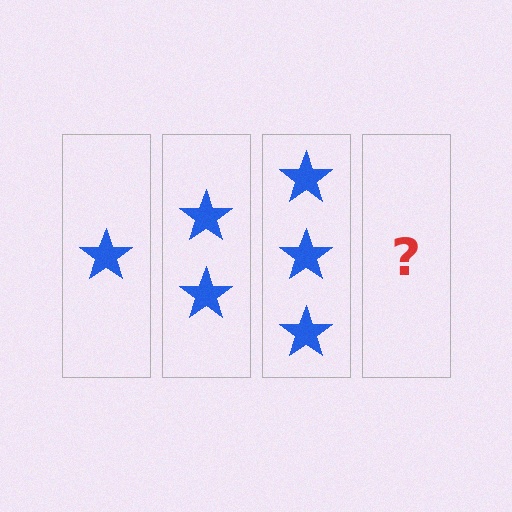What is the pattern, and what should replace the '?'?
The pattern is that each step adds one more star. The '?' should be 4 stars.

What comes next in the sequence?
The next element should be 4 stars.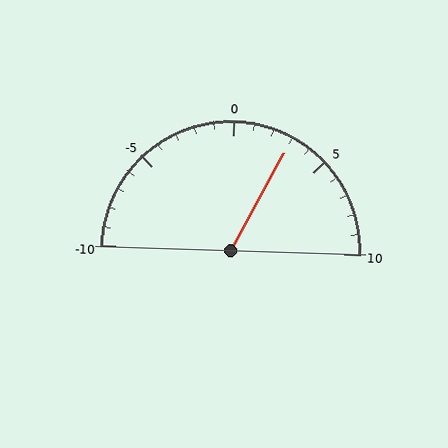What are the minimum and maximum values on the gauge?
The gauge ranges from -10 to 10.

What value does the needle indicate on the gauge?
The needle indicates approximately 3.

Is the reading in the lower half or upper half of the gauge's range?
The reading is in the upper half of the range (-10 to 10).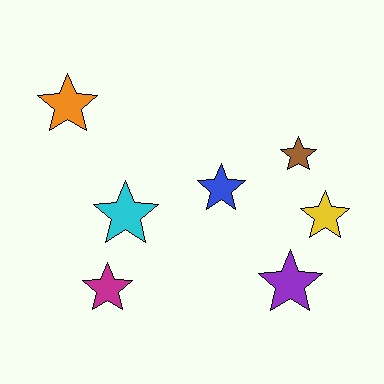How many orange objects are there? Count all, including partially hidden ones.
There is 1 orange object.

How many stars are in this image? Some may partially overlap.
There are 7 stars.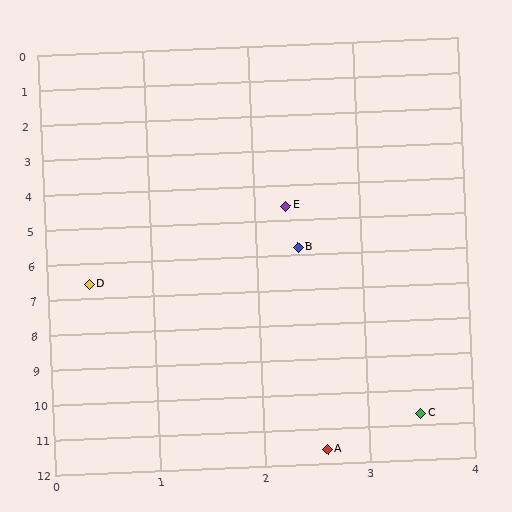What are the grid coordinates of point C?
Point C is at approximately (3.5, 10.7).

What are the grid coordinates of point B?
Point B is at approximately (2.4, 5.8).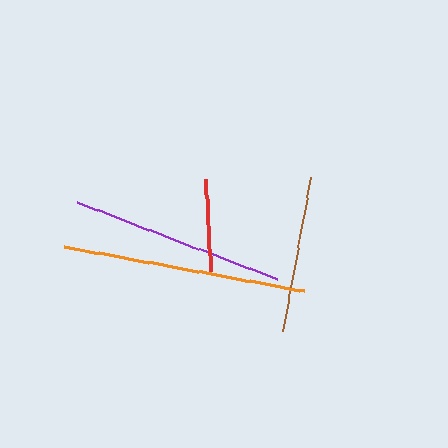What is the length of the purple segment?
The purple segment is approximately 216 pixels long.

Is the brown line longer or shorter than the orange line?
The orange line is longer than the brown line.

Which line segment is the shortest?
The red line is the shortest at approximately 92 pixels.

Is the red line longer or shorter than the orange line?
The orange line is longer than the red line.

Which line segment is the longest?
The orange line is the longest at approximately 244 pixels.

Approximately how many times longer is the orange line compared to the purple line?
The orange line is approximately 1.1 times the length of the purple line.